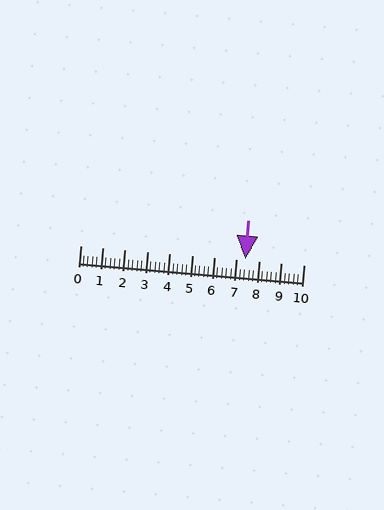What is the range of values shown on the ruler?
The ruler shows values from 0 to 10.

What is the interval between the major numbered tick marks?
The major tick marks are spaced 1 units apart.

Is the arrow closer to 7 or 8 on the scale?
The arrow is closer to 7.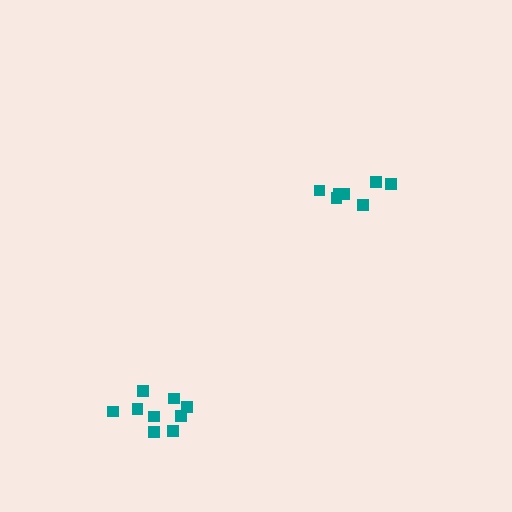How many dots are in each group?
Group 1: 7 dots, Group 2: 9 dots (16 total).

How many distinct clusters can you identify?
There are 2 distinct clusters.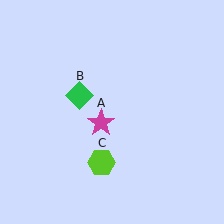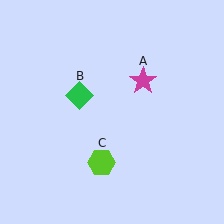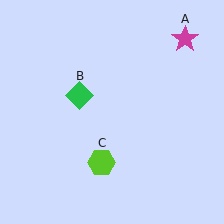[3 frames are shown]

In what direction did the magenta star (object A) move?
The magenta star (object A) moved up and to the right.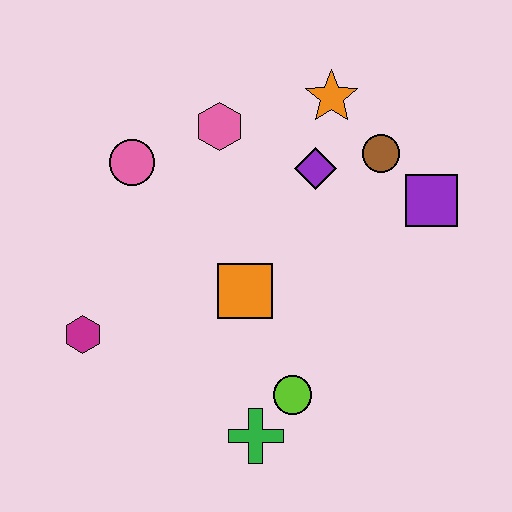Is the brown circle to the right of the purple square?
No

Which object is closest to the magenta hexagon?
The orange square is closest to the magenta hexagon.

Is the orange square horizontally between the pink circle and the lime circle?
Yes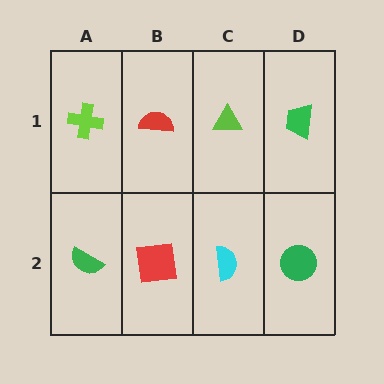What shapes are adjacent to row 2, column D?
A green trapezoid (row 1, column D), a cyan semicircle (row 2, column C).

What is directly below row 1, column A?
A green semicircle.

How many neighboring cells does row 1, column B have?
3.